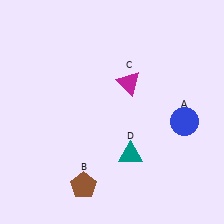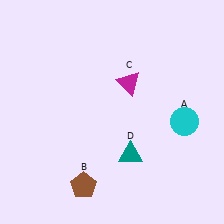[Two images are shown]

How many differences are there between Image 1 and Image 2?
There is 1 difference between the two images.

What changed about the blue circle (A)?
In Image 1, A is blue. In Image 2, it changed to cyan.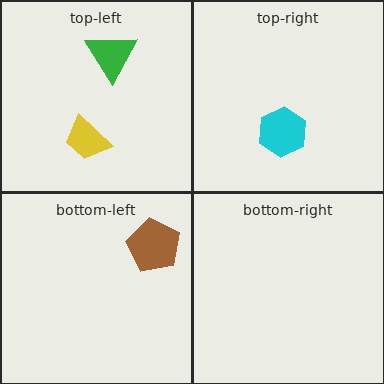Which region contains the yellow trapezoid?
The top-left region.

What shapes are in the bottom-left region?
The brown pentagon.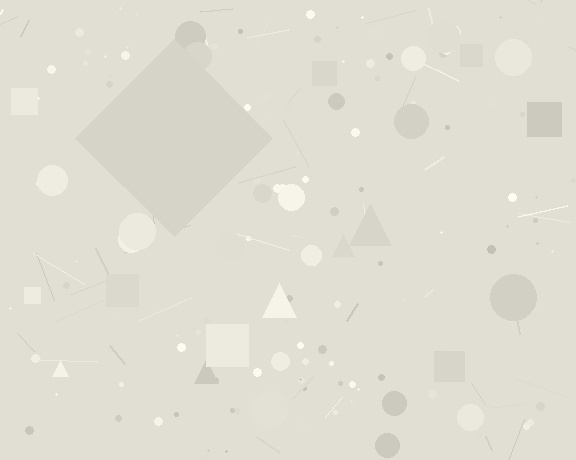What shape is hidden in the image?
A diamond is hidden in the image.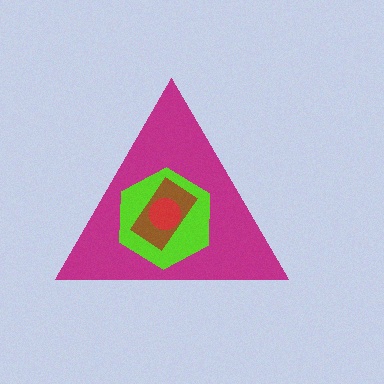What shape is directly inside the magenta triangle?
The lime hexagon.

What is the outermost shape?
The magenta triangle.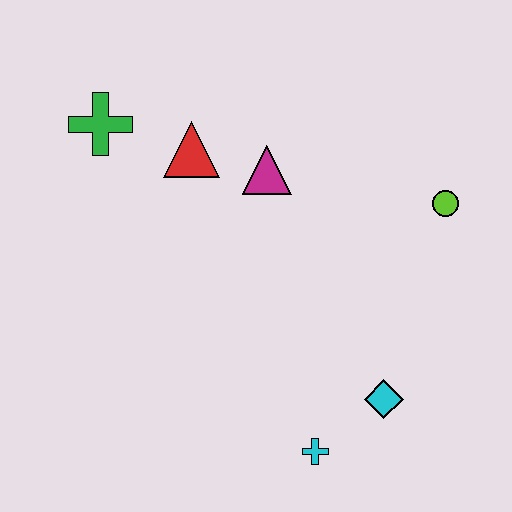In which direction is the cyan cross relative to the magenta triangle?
The cyan cross is below the magenta triangle.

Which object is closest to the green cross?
The red triangle is closest to the green cross.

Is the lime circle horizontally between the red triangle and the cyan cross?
No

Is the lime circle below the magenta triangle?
Yes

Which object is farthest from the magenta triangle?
The cyan cross is farthest from the magenta triangle.